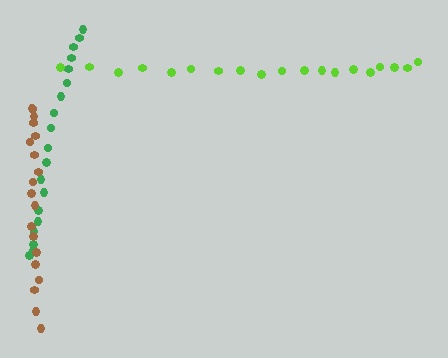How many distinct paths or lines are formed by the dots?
There are 3 distinct paths.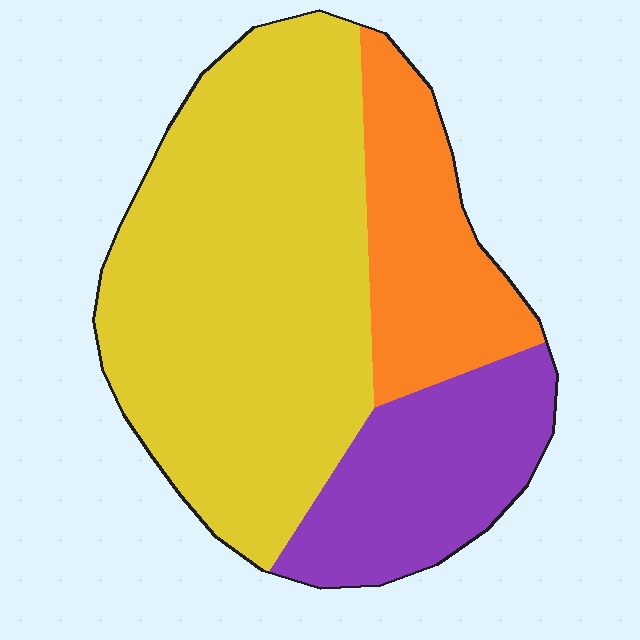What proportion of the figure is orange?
Orange takes up about one fifth (1/5) of the figure.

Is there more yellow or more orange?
Yellow.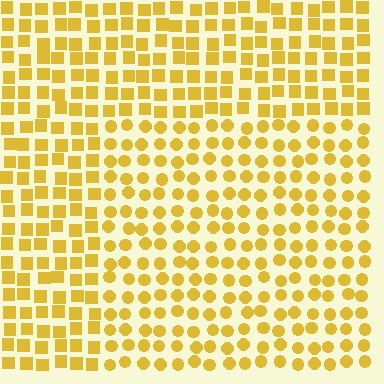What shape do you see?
I see a rectangle.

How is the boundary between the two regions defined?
The boundary is defined by a change in element shape: circles inside vs. squares outside. All elements share the same color and spacing.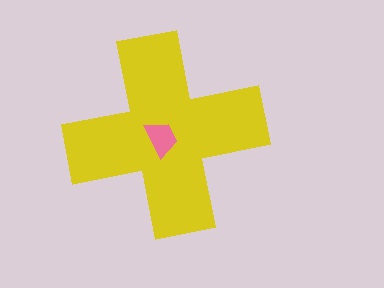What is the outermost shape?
The yellow cross.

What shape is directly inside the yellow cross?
The pink trapezoid.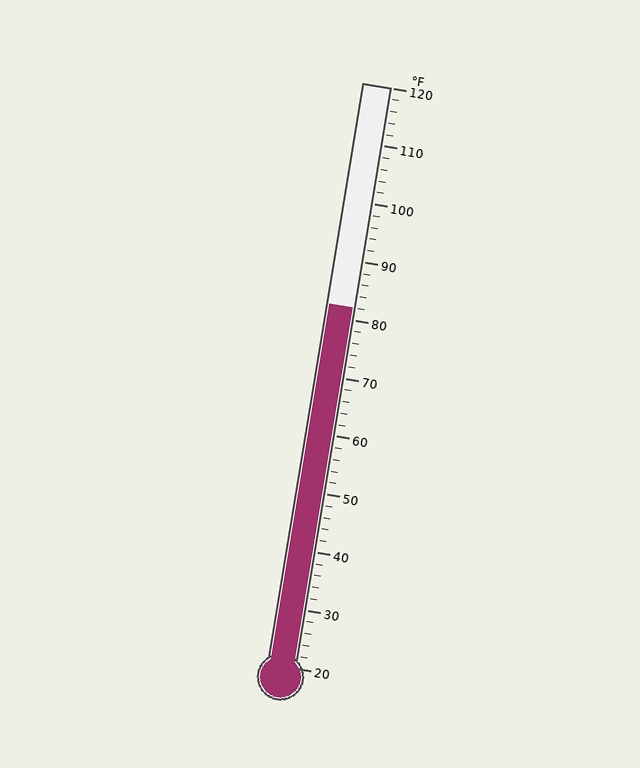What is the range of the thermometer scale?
The thermometer scale ranges from 20°F to 120°F.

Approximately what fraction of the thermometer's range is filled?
The thermometer is filled to approximately 60% of its range.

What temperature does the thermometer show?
The thermometer shows approximately 82°F.